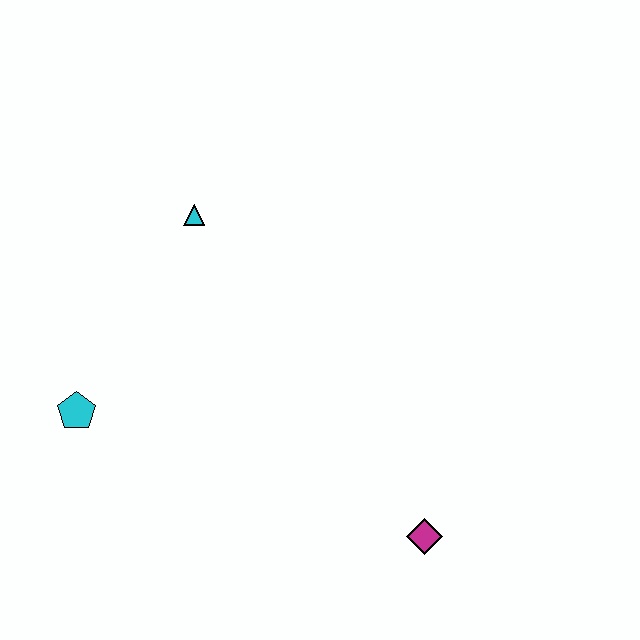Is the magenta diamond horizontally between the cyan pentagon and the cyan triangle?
No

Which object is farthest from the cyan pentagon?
The magenta diamond is farthest from the cyan pentagon.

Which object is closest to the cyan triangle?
The cyan pentagon is closest to the cyan triangle.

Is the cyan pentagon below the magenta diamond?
No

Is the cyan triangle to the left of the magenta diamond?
Yes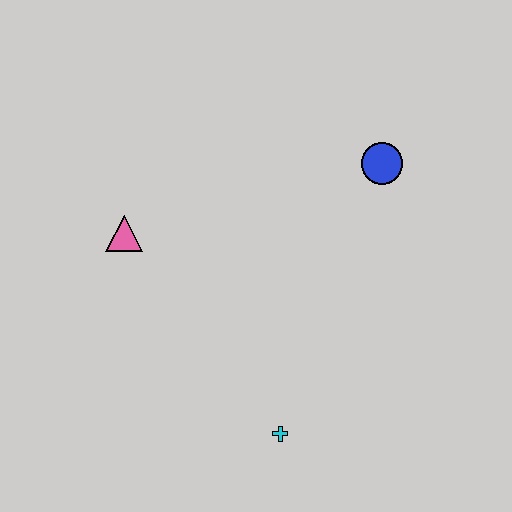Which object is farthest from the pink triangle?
The blue circle is farthest from the pink triangle.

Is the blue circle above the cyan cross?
Yes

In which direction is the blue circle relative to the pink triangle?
The blue circle is to the right of the pink triangle.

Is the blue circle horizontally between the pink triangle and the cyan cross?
No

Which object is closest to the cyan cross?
The pink triangle is closest to the cyan cross.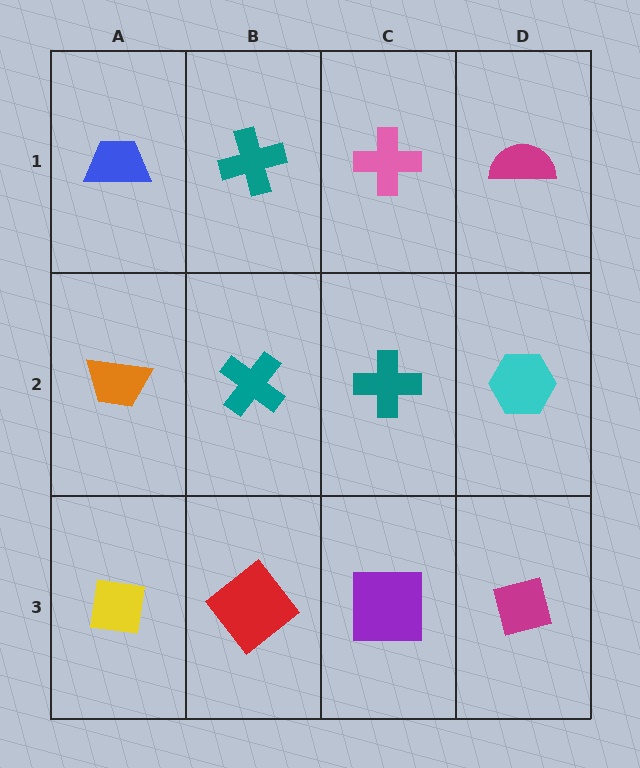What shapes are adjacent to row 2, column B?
A teal cross (row 1, column B), a red diamond (row 3, column B), an orange trapezoid (row 2, column A), a teal cross (row 2, column C).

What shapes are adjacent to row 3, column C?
A teal cross (row 2, column C), a red diamond (row 3, column B), a magenta square (row 3, column D).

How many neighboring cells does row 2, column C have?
4.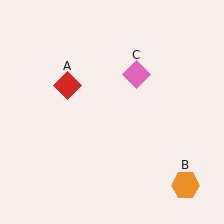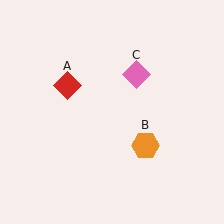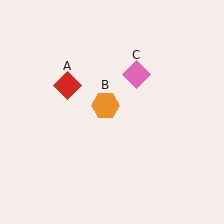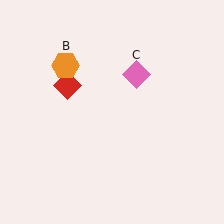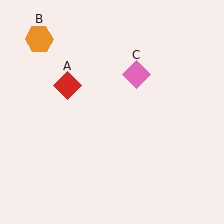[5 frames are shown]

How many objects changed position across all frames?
1 object changed position: orange hexagon (object B).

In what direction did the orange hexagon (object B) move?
The orange hexagon (object B) moved up and to the left.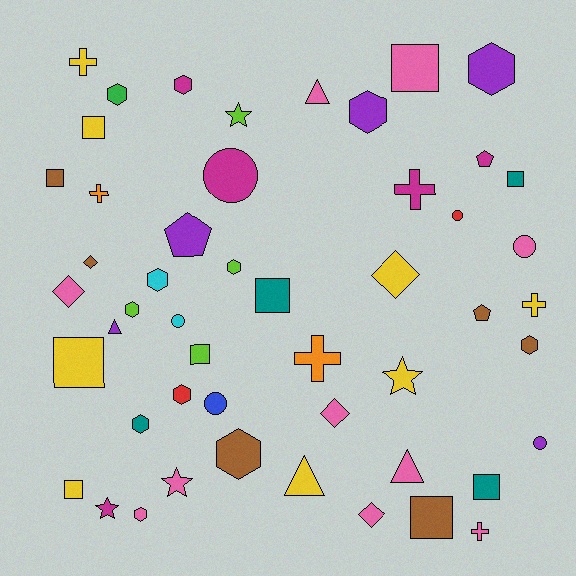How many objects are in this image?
There are 50 objects.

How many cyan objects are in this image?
There are 2 cyan objects.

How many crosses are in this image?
There are 6 crosses.